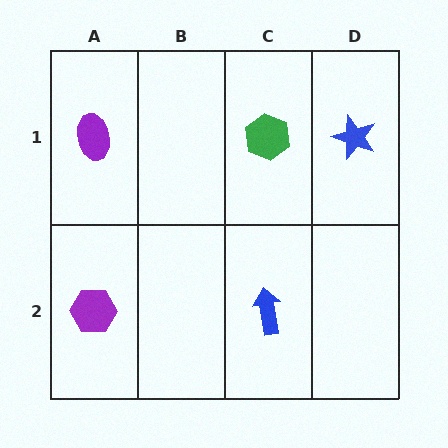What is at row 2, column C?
A blue arrow.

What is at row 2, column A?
A purple hexagon.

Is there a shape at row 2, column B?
No, that cell is empty.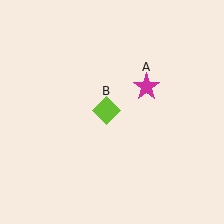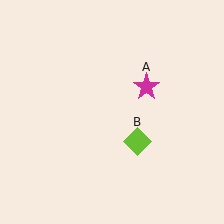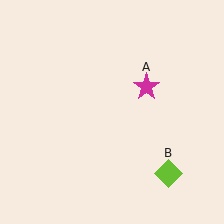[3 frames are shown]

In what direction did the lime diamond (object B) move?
The lime diamond (object B) moved down and to the right.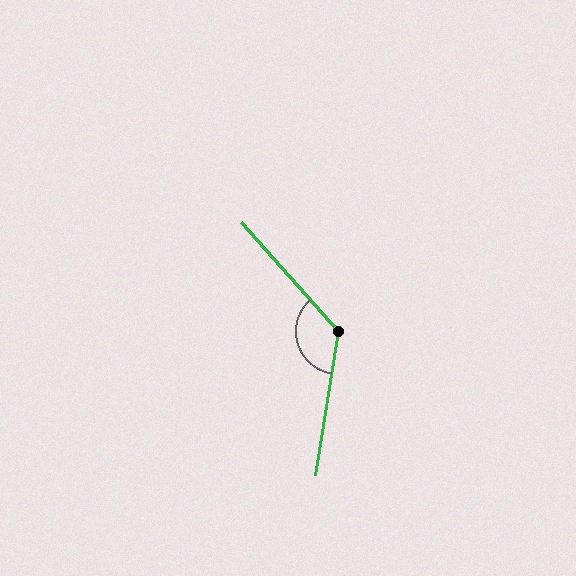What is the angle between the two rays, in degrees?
Approximately 129 degrees.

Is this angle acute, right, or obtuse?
It is obtuse.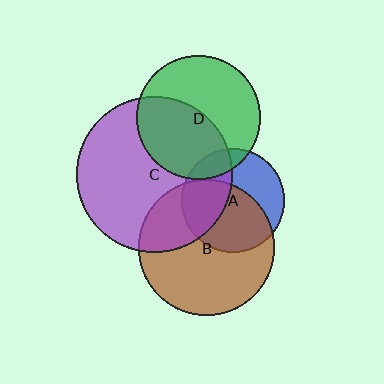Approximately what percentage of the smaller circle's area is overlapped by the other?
Approximately 35%.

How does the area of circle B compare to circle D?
Approximately 1.2 times.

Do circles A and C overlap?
Yes.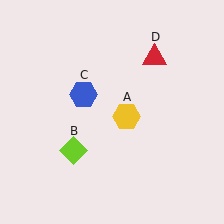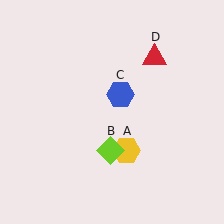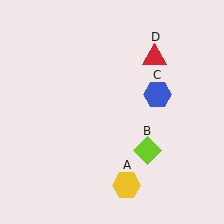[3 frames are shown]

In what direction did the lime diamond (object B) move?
The lime diamond (object B) moved right.